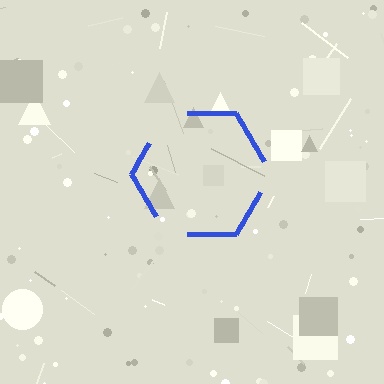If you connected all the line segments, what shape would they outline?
They would outline a hexagon.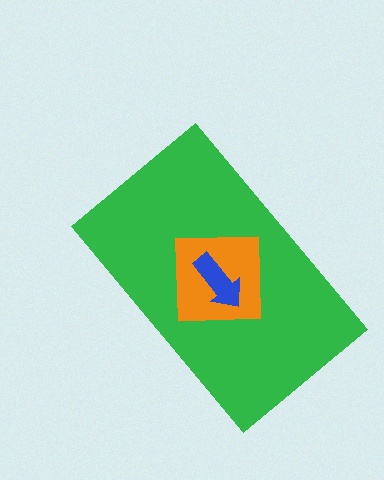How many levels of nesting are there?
3.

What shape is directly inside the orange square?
The blue arrow.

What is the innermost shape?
The blue arrow.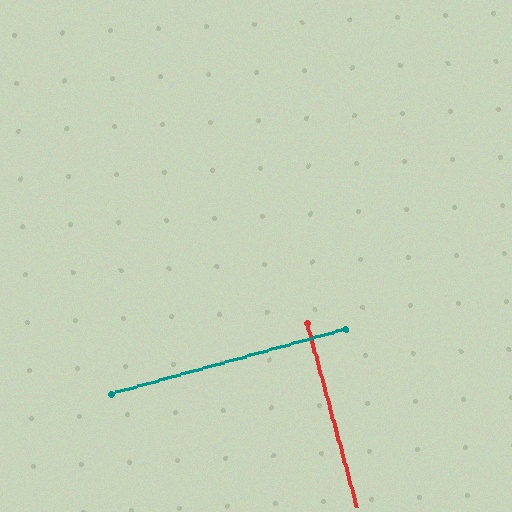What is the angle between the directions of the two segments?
Approximately 90 degrees.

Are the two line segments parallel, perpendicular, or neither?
Perpendicular — they meet at approximately 90°.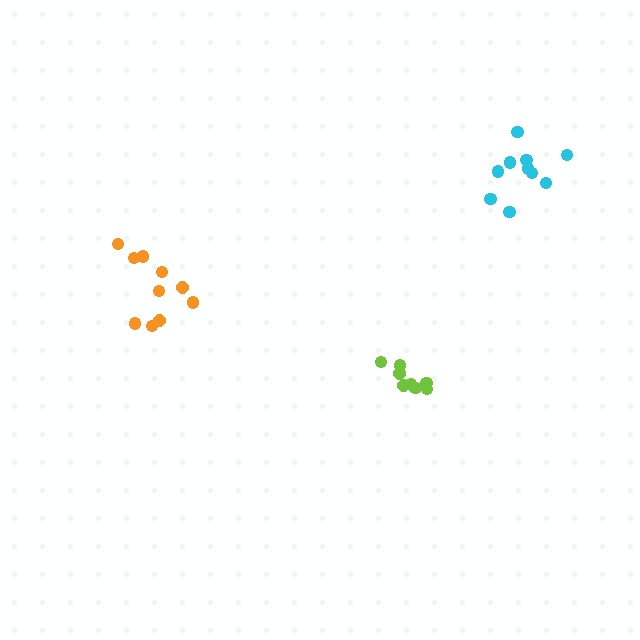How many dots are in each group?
Group 1: 10 dots, Group 2: 8 dots, Group 3: 10 dots (28 total).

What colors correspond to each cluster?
The clusters are colored: orange, lime, cyan.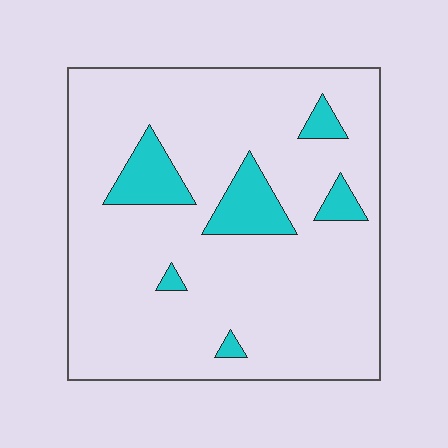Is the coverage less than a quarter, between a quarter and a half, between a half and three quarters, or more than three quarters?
Less than a quarter.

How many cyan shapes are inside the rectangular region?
6.